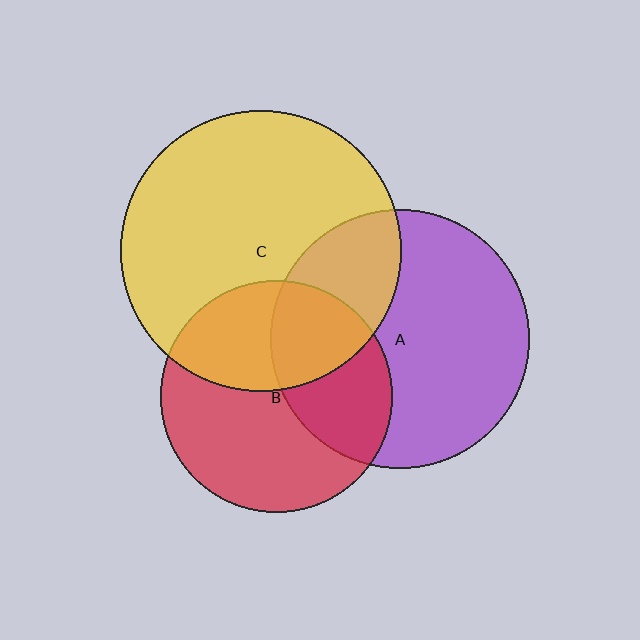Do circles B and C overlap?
Yes.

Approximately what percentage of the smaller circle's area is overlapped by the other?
Approximately 40%.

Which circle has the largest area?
Circle C (yellow).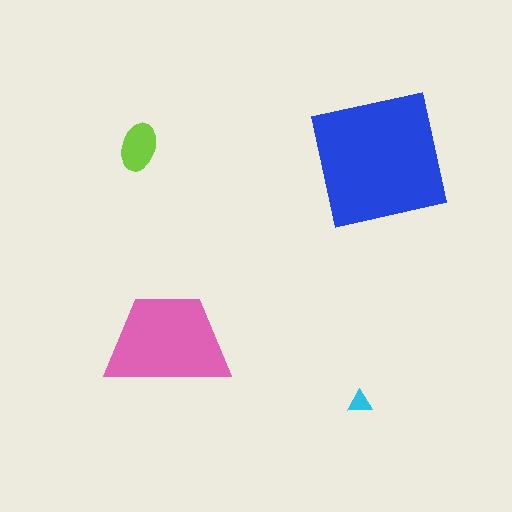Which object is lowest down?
The cyan triangle is bottommost.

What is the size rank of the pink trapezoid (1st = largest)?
2nd.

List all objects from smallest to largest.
The cyan triangle, the lime ellipse, the pink trapezoid, the blue square.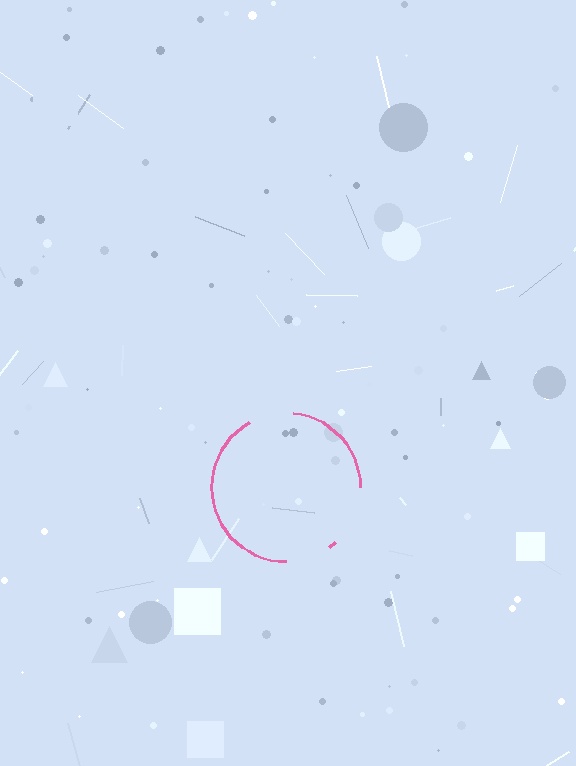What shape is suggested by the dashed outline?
The dashed outline suggests a circle.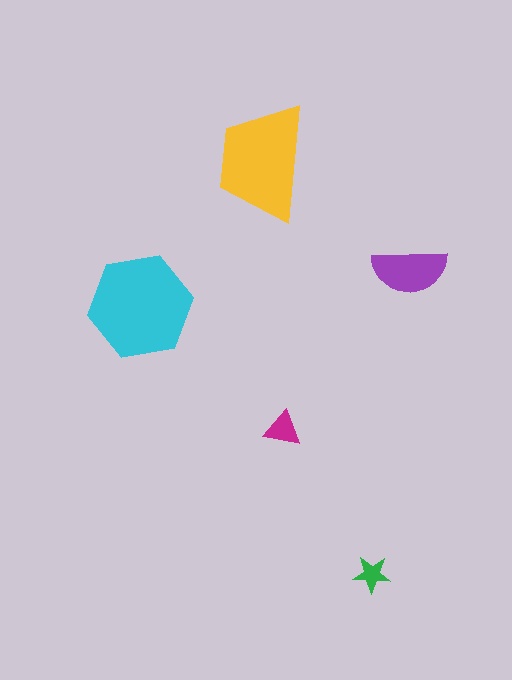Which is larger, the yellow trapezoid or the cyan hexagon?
The cyan hexagon.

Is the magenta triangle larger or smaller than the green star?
Larger.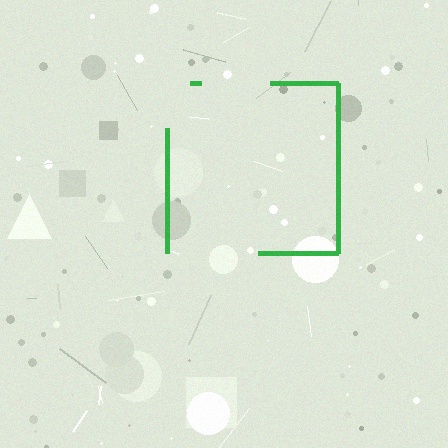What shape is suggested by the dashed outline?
The dashed outline suggests a square.